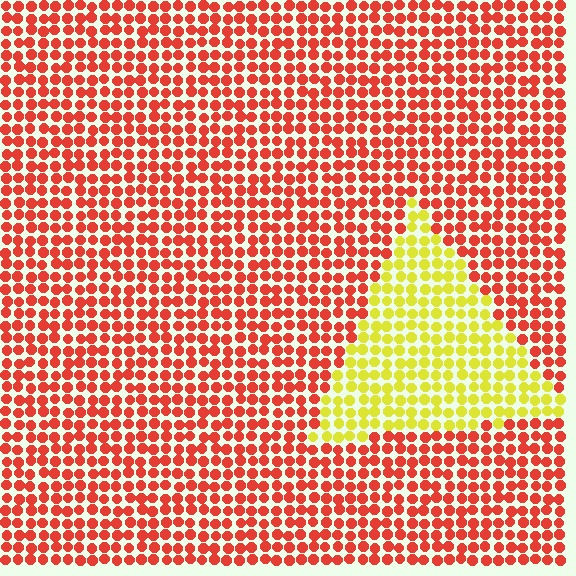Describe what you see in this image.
The image is filled with small red elements in a uniform arrangement. A triangle-shaped region is visible where the elements are tinted to a slightly different hue, forming a subtle color boundary.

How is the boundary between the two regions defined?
The boundary is defined purely by a slight shift in hue (about 59 degrees). Spacing, size, and orientation are identical on both sides.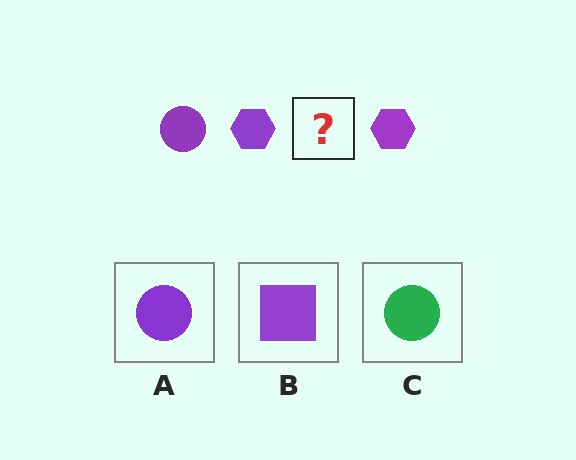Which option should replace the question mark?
Option A.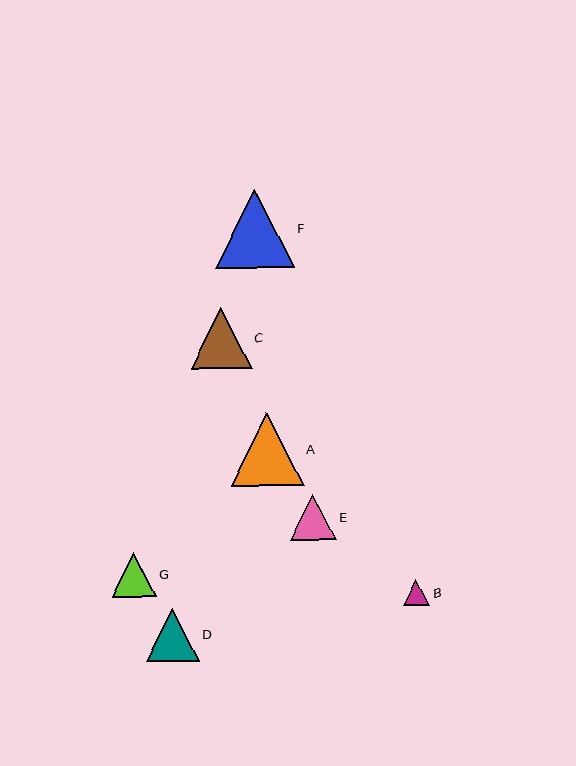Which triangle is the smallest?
Triangle B is the smallest with a size of approximately 26 pixels.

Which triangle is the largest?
Triangle F is the largest with a size of approximately 79 pixels.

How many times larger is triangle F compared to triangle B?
Triangle F is approximately 3.0 times the size of triangle B.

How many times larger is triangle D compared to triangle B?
Triangle D is approximately 2.0 times the size of triangle B.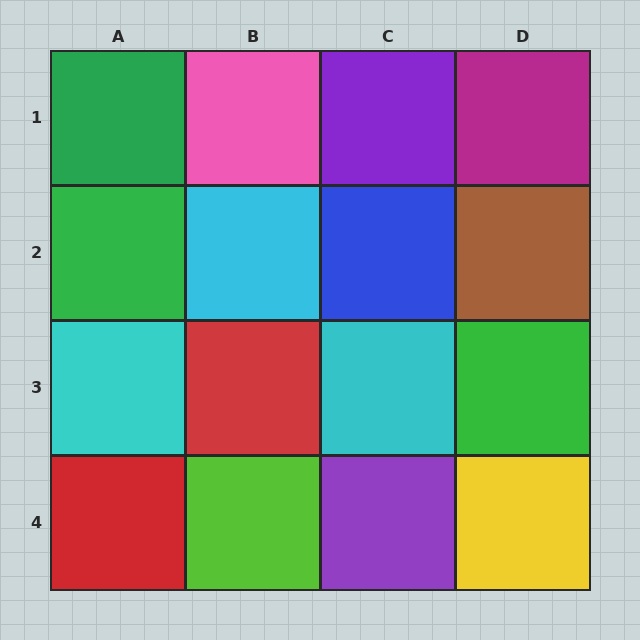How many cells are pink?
1 cell is pink.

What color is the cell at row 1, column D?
Magenta.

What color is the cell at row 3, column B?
Red.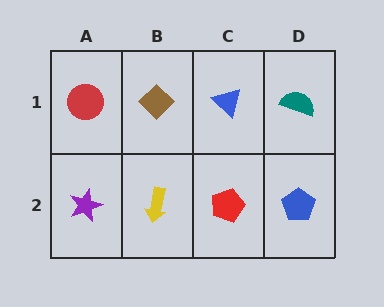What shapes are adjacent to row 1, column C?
A red pentagon (row 2, column C), a brown diamond (row 1, column B), a teal semicircle (row 1, column D).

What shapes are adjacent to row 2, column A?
A red circle (row 1, column A), a yellow arrow (row 2, column B).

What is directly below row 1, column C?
A red pentagon.